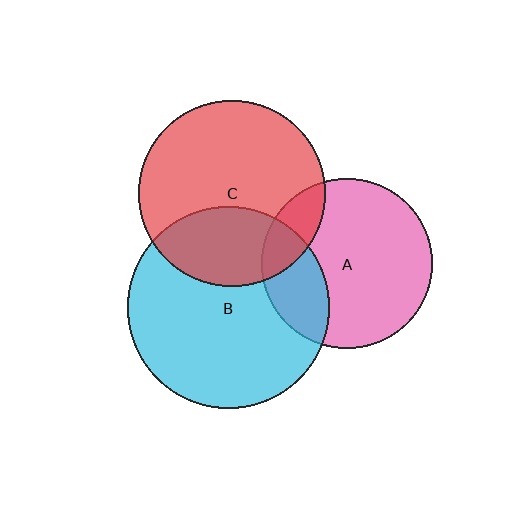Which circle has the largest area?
Circle B (cyan).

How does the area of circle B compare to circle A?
Approximately 1.4 times.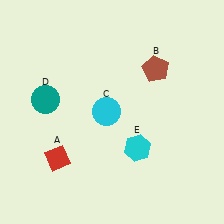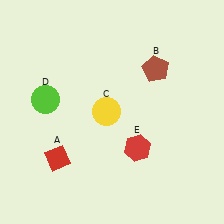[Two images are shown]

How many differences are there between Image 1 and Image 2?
There are 3 differences between the two images.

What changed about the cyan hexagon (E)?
In Image 1, E is cyan. In Image 2, it changed to red.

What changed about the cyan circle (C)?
In Image 1, C is cyan. In Image 2, it changed to yellow.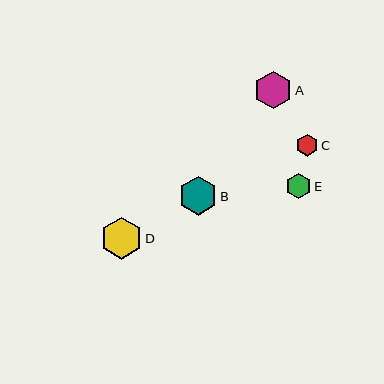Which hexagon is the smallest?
Hexagon C is the smallest with a size of approximately 22 pixels.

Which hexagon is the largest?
Hexagon D is the largest with a size of approximately 42 pixels.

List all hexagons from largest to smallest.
From largest to smallest: D, B, A, E, C.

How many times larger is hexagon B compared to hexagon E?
Hexagon B is approximately 1.5 times the size of hexagon E.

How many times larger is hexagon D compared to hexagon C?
Hexagon D is approximately 1.9 times the size of hexagon C.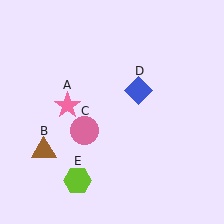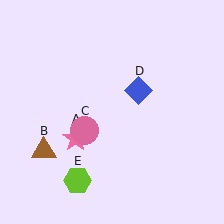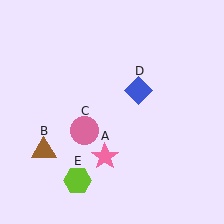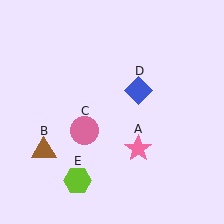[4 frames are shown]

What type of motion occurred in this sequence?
The pink star (object A) rotated counterclockwise around the center of the scene.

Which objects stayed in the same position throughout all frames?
Brown triangle (object B) and pink circle (object C) and blue diamond (object D) and lime hexagon (object E) remained stationary.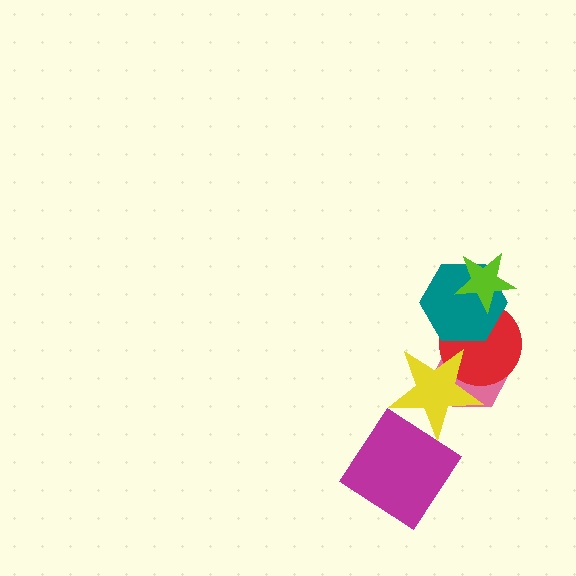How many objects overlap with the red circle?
4 objects overlap with the red circle.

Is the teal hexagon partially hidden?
Yes, it is partially covered by another shape.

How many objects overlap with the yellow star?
2 objects overlap with the yellow star.